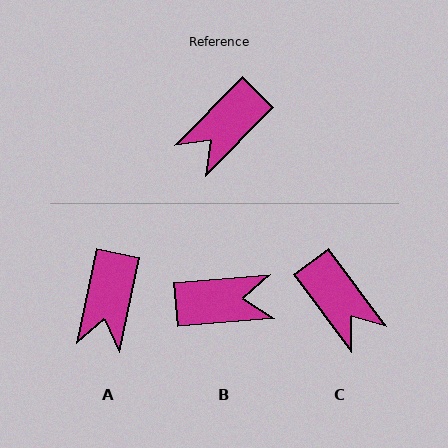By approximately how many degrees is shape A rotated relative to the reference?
Approximately 33 degrees counter-clockwise.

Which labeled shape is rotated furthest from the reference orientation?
B, about 139 degrees away.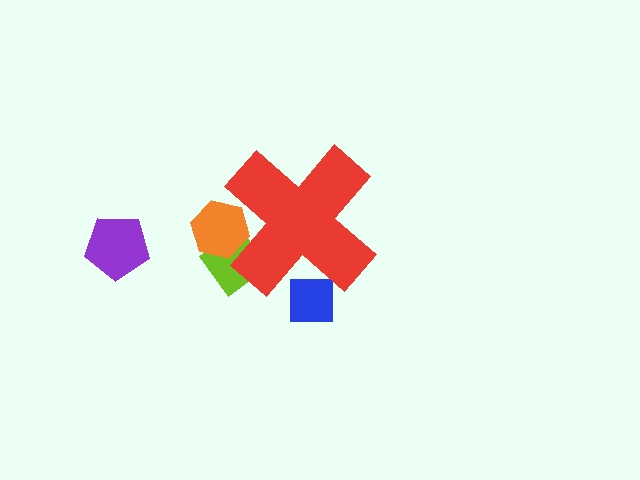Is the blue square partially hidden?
Yes, the blue square is partially hidden behind the red cross.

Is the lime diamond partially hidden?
Yes, the lime diamond is partially hidden behind the red cross.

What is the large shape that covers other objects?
A red cross.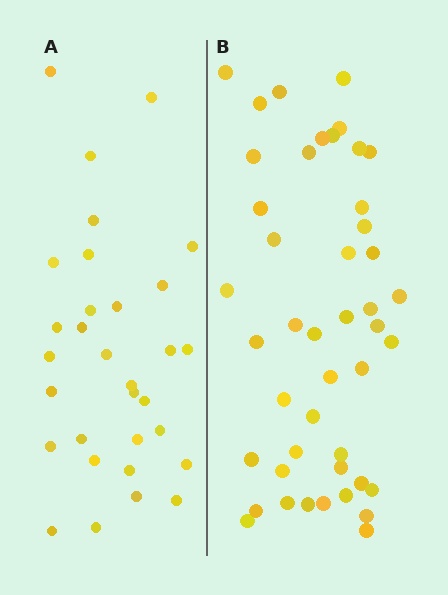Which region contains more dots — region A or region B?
Region B (the right region) has more dots.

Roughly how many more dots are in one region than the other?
Region B has approximately 15 more dots than region A.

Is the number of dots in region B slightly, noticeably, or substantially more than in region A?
Region B has substantially more. The ratio is roughly 1.5 to 1.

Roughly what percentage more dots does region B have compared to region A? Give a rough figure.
About 45% more.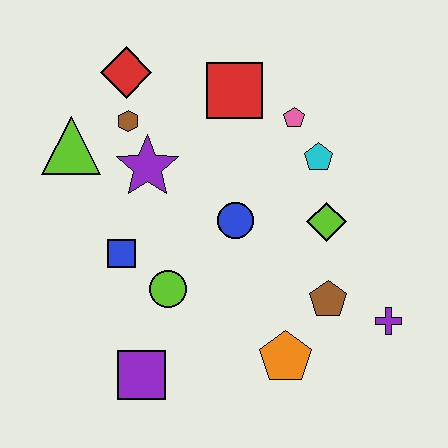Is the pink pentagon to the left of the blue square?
No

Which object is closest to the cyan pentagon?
The pink pentagon is closest to the cyan pentagon.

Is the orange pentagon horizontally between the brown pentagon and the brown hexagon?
Yes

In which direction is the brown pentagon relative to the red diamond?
The brown pentagon is below the red diamond.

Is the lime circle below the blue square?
Yes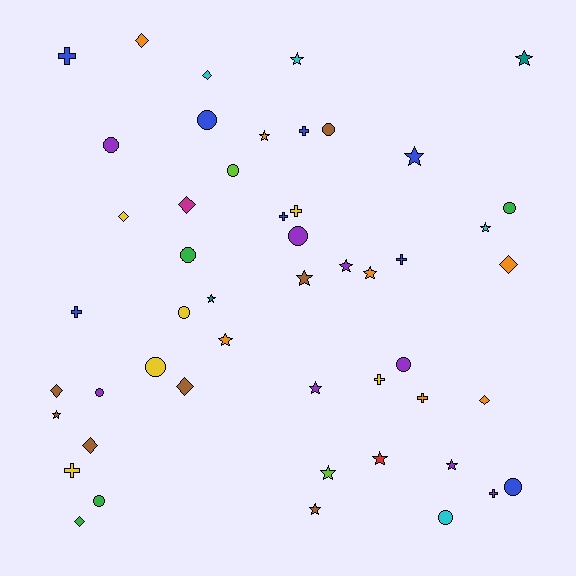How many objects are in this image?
There are 50 objects.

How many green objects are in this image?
There are 4 green objects.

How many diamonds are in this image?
There are 10 diamonds.